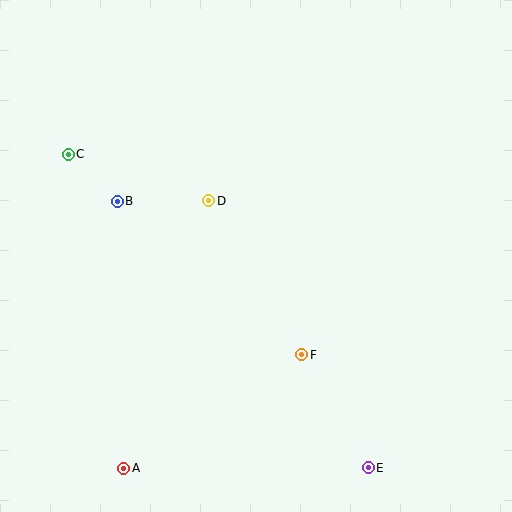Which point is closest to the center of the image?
Point D at (209, 201) is closest to the center.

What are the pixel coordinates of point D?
Point D is at (209, 201).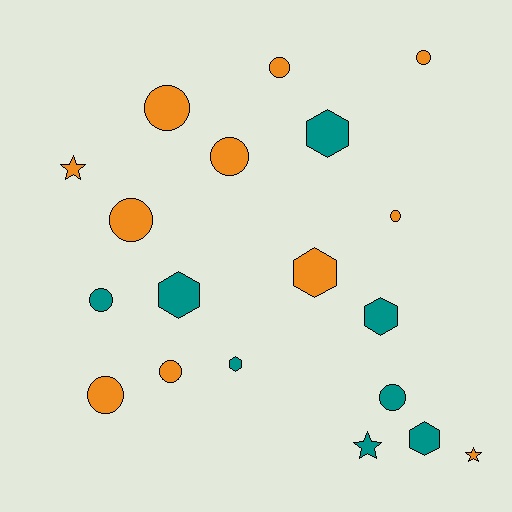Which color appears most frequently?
Orange, with 11 objects.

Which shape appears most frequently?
Circle, with 10 objects.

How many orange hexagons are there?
There is 1 orange hexagon.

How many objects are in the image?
There are 19 objects.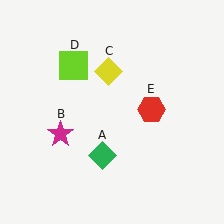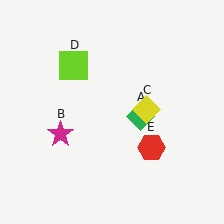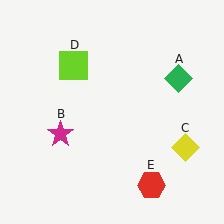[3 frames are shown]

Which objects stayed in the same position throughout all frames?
Magenta star (object B) and lime square (object D) remained stationary.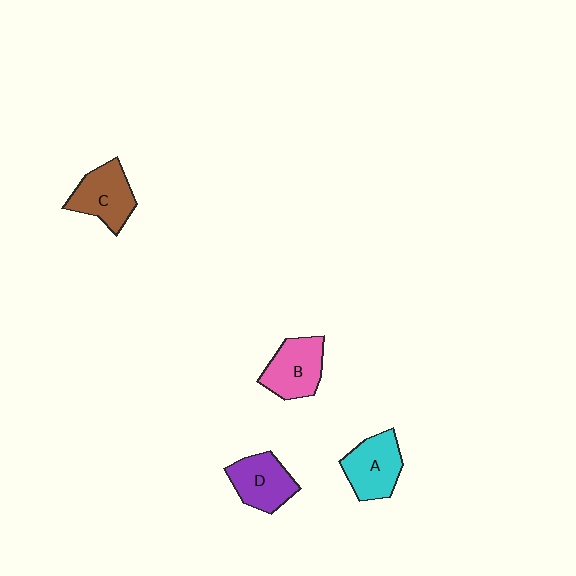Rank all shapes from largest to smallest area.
From largest to smallest: A (cyan), C (brown), B (pink), D (purple).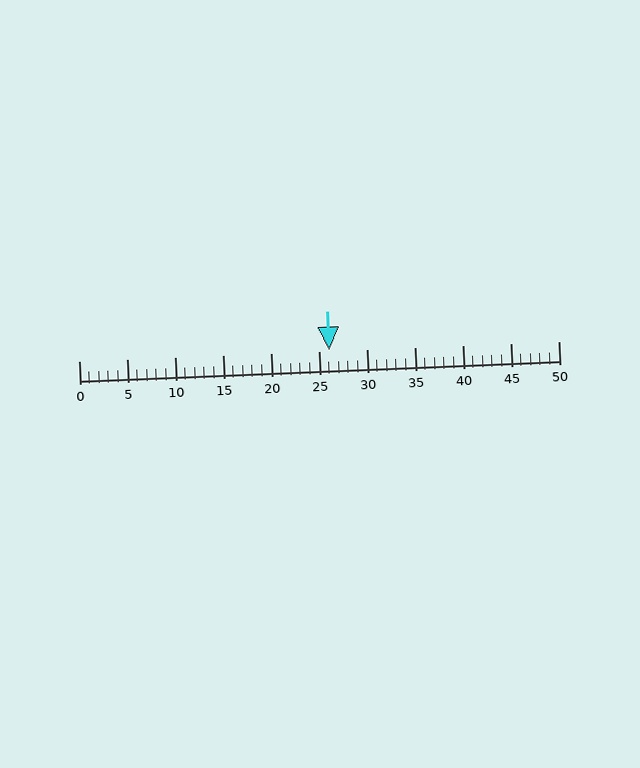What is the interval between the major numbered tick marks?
The major tick marks are spaced 5 units apart.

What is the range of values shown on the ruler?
The ruler shows values from 0 to 50.